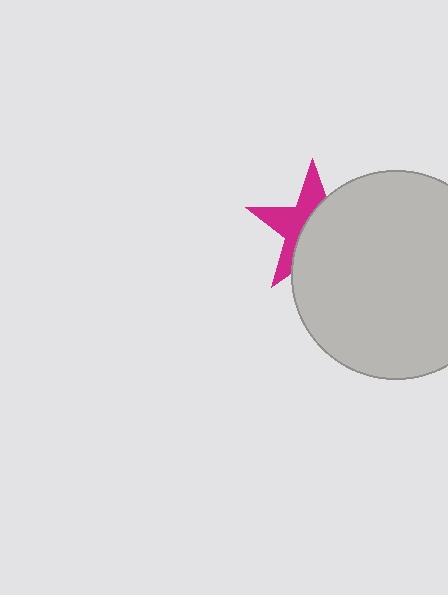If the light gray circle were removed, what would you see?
You would see the complete magenta star.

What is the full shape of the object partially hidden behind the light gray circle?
The partially hidden object is a magenta star.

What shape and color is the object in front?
The object in front is a light gray circle.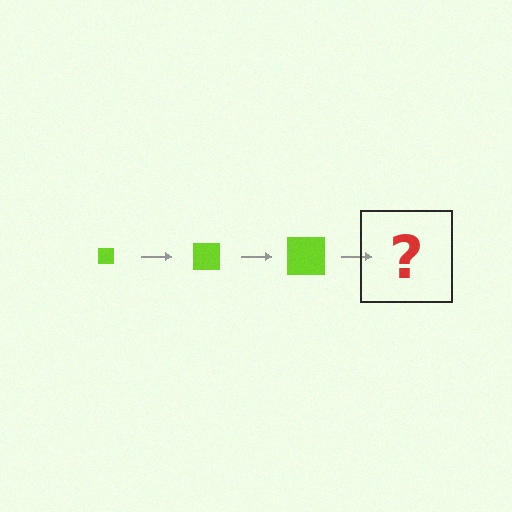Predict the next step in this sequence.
The next step is a lime square, larger than the previous one.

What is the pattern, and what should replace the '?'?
The pattern is that the square gets progressively larger each step. The '?' should be a lime square, larger than the previous one.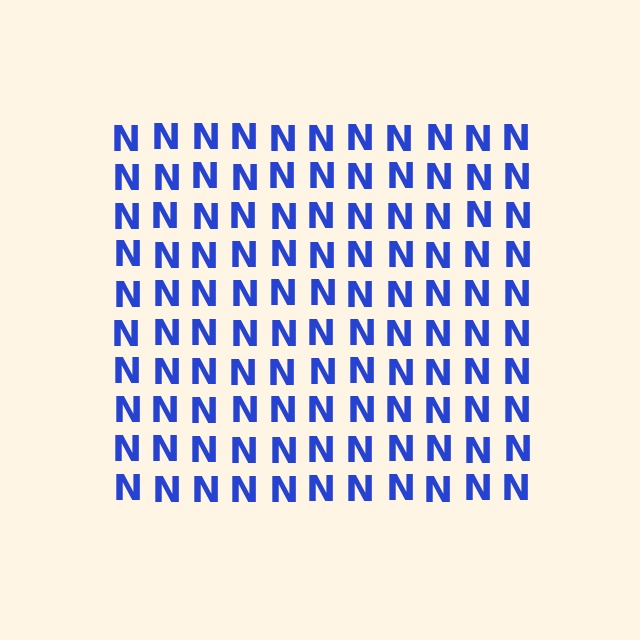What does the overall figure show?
The overall figure shows a square.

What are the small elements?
The small elements are letter N's.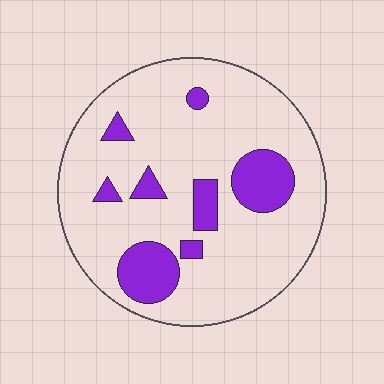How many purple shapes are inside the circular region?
8.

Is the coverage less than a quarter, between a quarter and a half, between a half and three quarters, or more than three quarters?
Less than a quarter.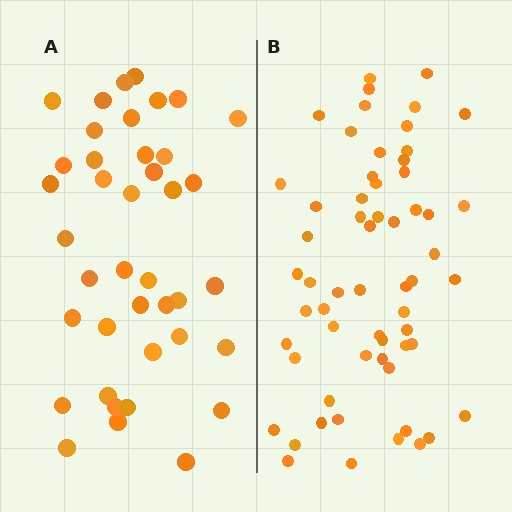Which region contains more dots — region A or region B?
Region B (the right region) has more dots.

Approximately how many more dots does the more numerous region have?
Region B has approximately 20 more dots than region A.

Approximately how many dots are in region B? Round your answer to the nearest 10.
About 60 dots.